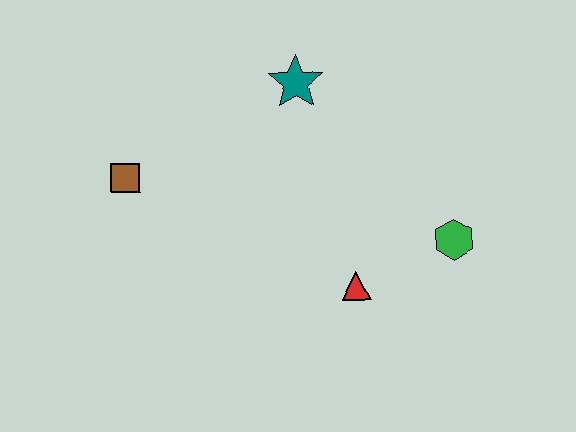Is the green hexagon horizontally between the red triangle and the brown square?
No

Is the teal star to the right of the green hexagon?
No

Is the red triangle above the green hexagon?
No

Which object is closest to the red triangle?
The green hexagon is closest to the red triangle.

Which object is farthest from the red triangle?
The brown square is farthest from the red triangle.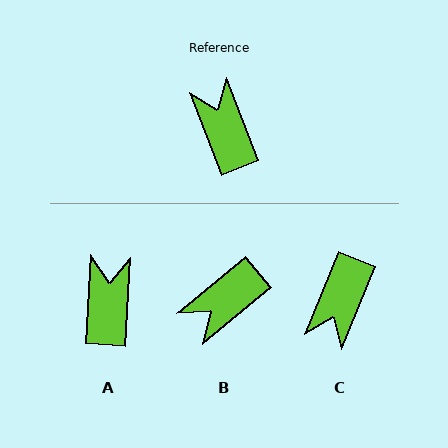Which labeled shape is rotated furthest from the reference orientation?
C, about 137 degrees away.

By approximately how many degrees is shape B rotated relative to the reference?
Approximately 108 degrees counter-clockwise.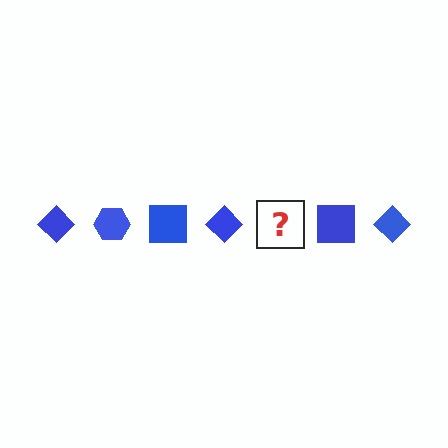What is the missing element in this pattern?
The missing element is a blue hexagon.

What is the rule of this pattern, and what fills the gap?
The rule is that the pattern cycles through diamond, hexagon, square shapes in blue. The gap should be filled with a blue hexagon.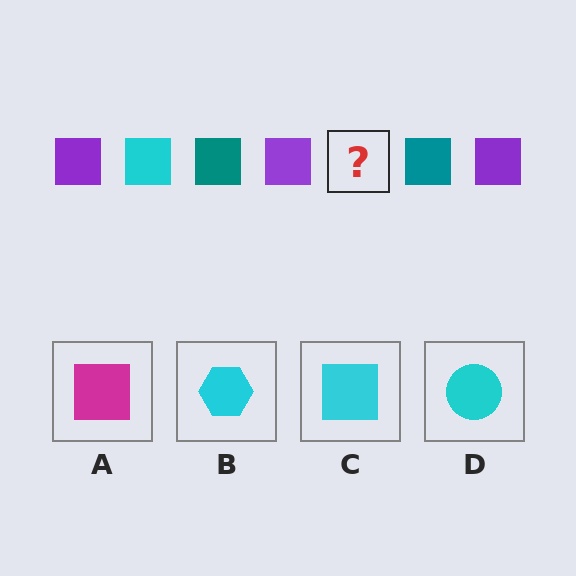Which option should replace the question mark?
Option C.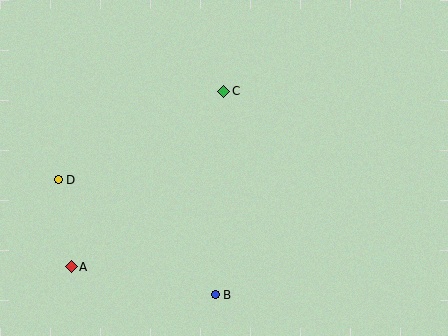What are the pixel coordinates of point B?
Point B is at (215, 295).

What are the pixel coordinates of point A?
Point A is at (71, 267).